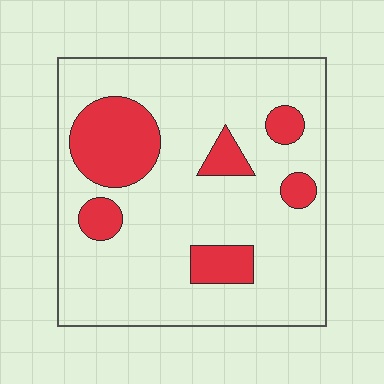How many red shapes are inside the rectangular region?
6.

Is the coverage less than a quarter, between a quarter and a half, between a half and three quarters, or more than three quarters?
Less than a quarter.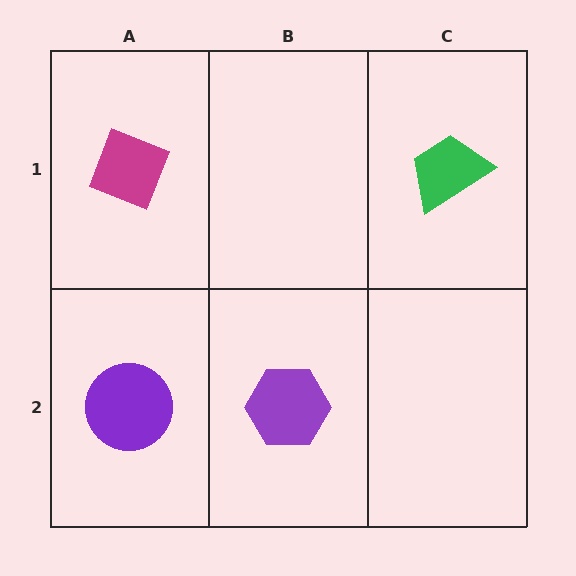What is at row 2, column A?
A purple circle.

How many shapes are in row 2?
2 shapes.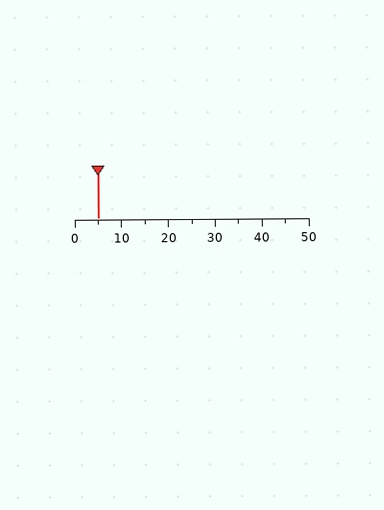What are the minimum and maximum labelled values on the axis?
The axis runs from 0 to 50.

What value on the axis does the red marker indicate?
The marker indicates approximately 5.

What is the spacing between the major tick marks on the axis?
The major ticks are spaced 10 apart.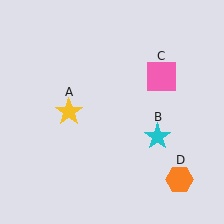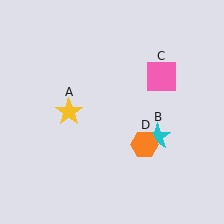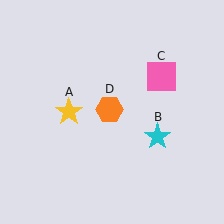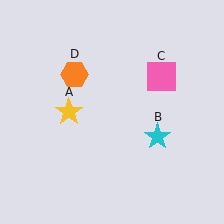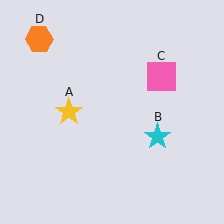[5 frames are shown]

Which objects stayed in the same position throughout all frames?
Yellow star (object A) and cyan star (object B) and pink square (object C) remained stationary.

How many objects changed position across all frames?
1 object changed position: orange hexagon (object D).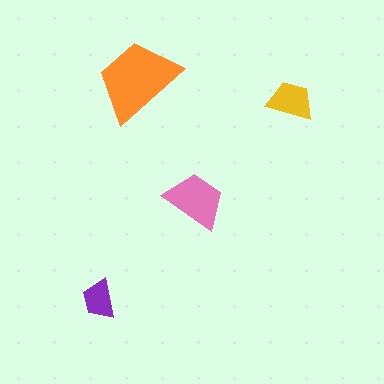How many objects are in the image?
There are 4 objects in the image.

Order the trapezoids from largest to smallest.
the orange one, the pink one, the yellow one, the purple one.